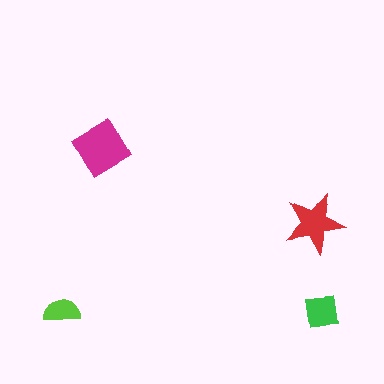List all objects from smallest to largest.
The lime semicircle, the green square, the red star, the magenta diamond.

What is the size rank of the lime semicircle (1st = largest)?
4th.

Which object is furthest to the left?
The lime semicircle is leftmost.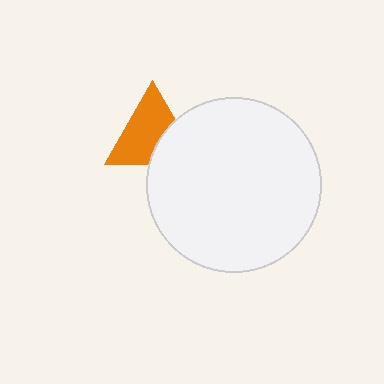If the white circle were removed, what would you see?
You would see the complete orange triangle.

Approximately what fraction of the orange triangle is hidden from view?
Roughly 33% of the orange triangle is hidden behind the white circle.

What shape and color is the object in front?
The object in front is a white circle.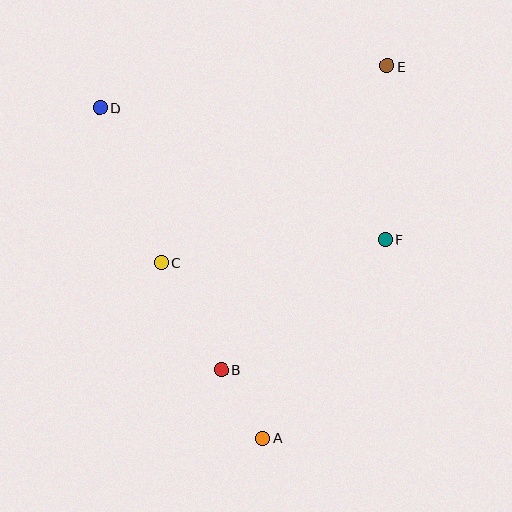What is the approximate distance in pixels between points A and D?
The distance between A and D is approximately 368 pixels.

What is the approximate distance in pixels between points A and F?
The distance between A and F is approximately 233 pixels.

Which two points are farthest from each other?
Points A and E are farthest from each other.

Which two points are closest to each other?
Points A and B are closest to each other.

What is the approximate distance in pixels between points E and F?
The distance between E and F is approximately 174 pixels.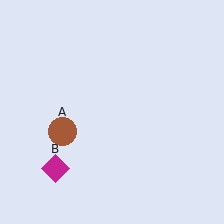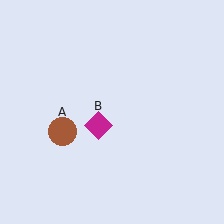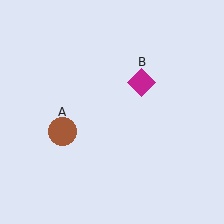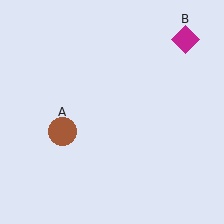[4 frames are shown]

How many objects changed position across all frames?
1 object changed position: magenta diamond (object B).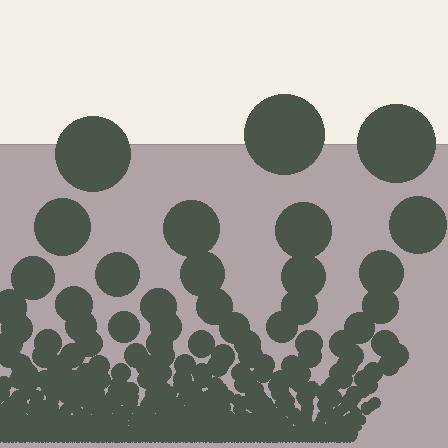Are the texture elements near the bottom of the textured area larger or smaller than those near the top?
Smaller. The gradient is inverted — elements near the bottom are smaller and denser.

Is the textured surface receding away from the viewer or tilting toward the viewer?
The surface appears to tilt toward the viewer. Texture elements get larger and sparser toward the top.